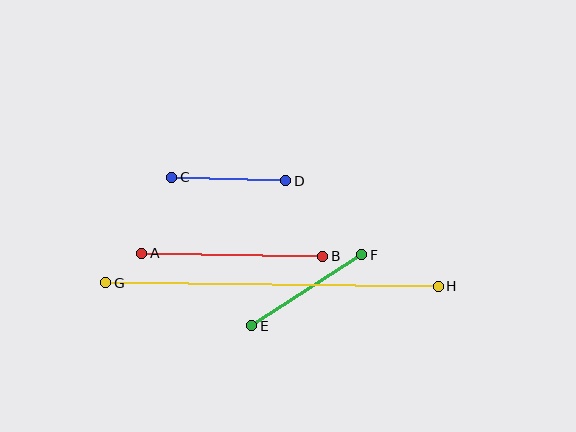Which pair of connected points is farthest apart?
Points G and H are farthest apart.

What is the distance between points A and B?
The distance is approximately 181 pixels.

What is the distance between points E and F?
The distance is approximately 131 pixels.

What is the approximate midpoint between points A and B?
The midpoint is at approximately (232, 255) pixels.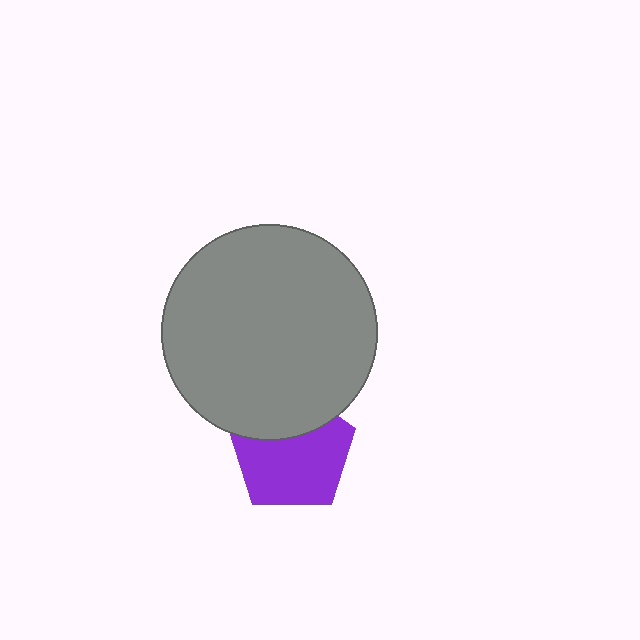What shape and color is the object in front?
The object in front is a gray circle.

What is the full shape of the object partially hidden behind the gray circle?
The partially hidden object is a purple pentagon.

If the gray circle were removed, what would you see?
You would see the complete purple pentagon.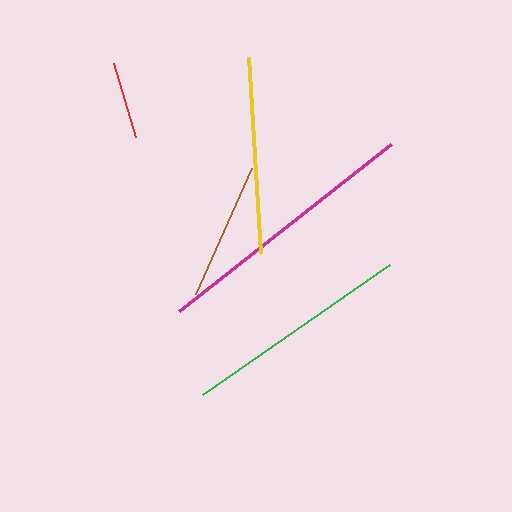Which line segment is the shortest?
The red line is the shortest at approximately 77 pixels.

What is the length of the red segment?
The red segment is approximately 77 pixels long.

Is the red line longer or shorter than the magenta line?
The magenta line is longer than the red line.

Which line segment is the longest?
The magenta line is the longest at approximately 269 pixels.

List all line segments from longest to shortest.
From longest to shortest: magenta, green, yellow, brown, red.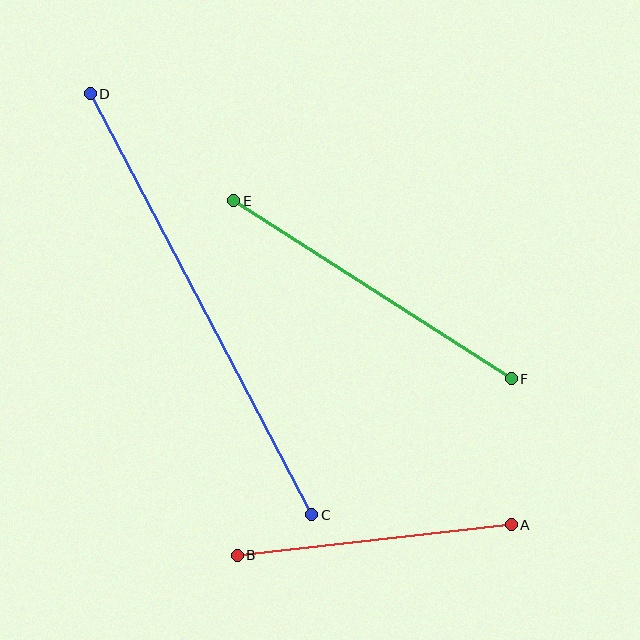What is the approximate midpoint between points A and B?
The midpoint is at approximately (374, 540) pixels.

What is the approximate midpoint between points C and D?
The midpoint is at approximately (201, 304) pixels.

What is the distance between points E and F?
The distance is approximately 329 pixels.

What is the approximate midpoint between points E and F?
The midpoint is at approximately (372, 290) pixels.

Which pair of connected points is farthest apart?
Points C and D are farthest apart.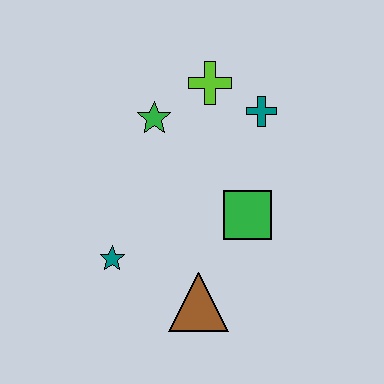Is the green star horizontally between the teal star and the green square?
Yes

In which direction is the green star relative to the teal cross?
The green star is to the left of the teal cross.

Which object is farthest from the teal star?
The teal cross is farthest from the teal star.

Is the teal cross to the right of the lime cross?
Yes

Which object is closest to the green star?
The lime cross is closest to the green star.